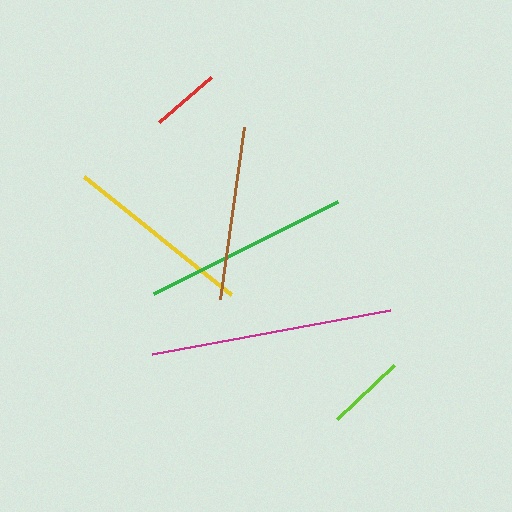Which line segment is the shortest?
The red line is the shortest at approximately 69 pixels.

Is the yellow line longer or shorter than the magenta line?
The magenta line is longer than the yellow line.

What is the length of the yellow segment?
The yellow segment is approximately 188 pixels long.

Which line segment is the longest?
The magenta line is the longest at approximately 242 pixels.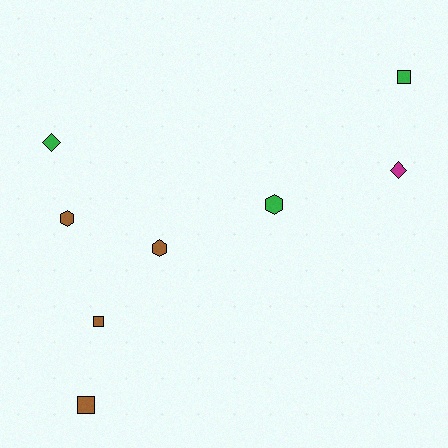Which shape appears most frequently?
Hexagon, with 3 objects.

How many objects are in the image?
There are 8 objects.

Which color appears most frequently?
Brown, with 4 objects.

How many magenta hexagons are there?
There are no magenta hexagons.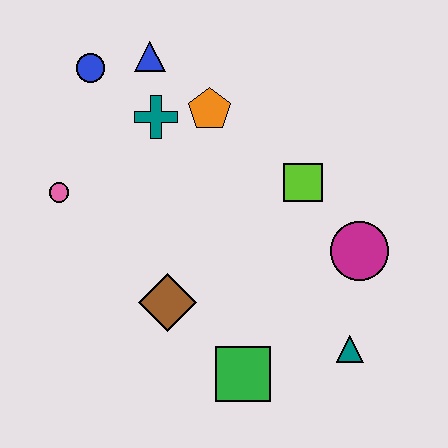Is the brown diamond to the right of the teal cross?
Yes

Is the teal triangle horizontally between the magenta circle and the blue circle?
Yes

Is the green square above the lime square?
No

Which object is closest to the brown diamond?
The green square is closest to the brown diamond.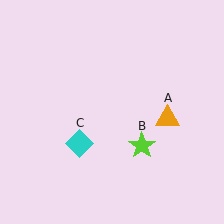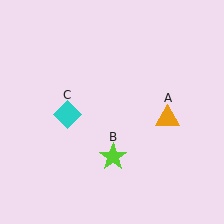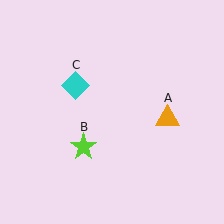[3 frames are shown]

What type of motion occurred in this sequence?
The lime star (object B), cyan diamond (object C) rotated clockwise around the center of the scene.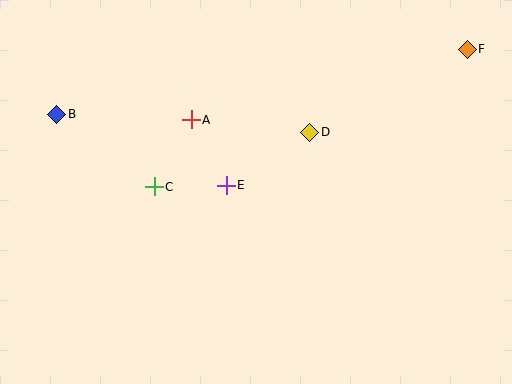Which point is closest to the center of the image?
Point E at (226, 185) is closest to the center.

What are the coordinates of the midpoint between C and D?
The midpoint between C and D is at (232, 159).